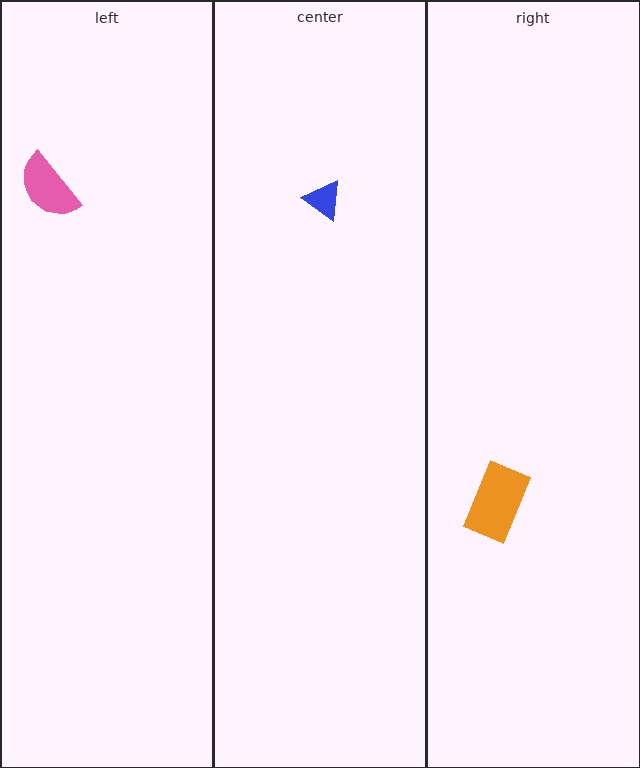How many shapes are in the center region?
1.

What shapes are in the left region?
The pink semicircle.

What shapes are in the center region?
The blue triangle.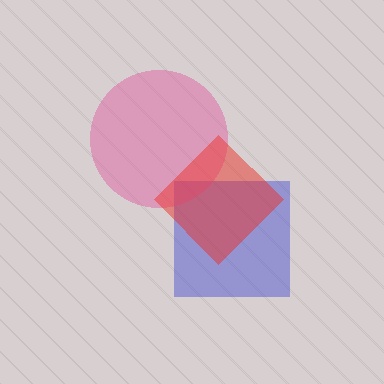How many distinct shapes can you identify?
There are 3 distinct shapes: a blue square, a pink circle, a red diamond.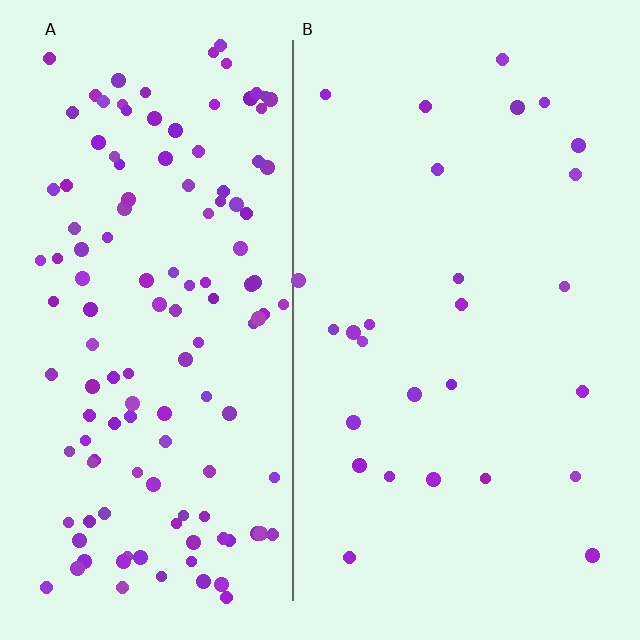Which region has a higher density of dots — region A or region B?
A (the left).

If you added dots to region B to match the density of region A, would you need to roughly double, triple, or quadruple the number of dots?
Approximately quadruple.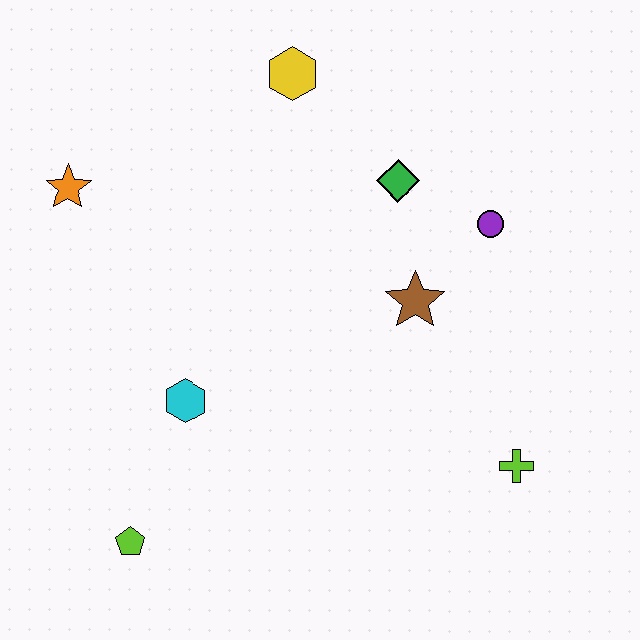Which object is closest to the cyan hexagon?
The lime pentagon is closest to the cyan hexagon.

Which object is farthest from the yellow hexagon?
The lime pentagon is farthest from the yellow hexagon.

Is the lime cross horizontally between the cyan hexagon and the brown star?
No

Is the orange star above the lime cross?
Yes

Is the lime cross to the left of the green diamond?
No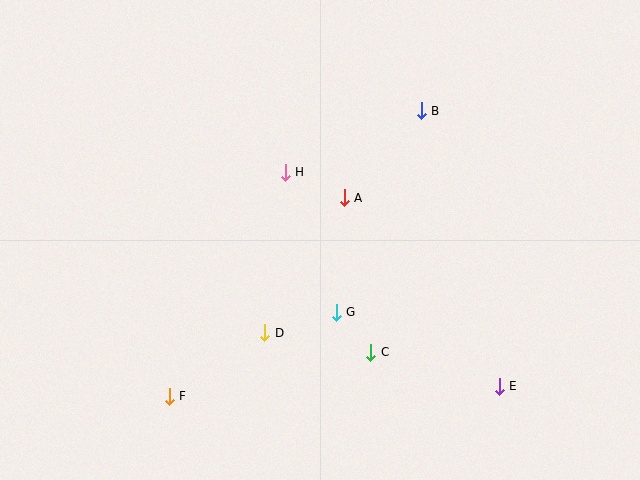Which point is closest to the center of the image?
Point A at (344, 198) is closest to the center.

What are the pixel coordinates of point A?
Point A is at (344, 198).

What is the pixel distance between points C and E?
The distance between C and E is 133 pixels.